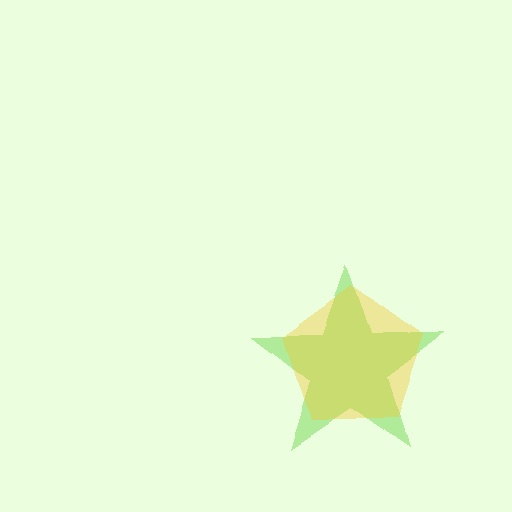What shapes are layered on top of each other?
The layered shapes are: a lime star, a yellow pentagon.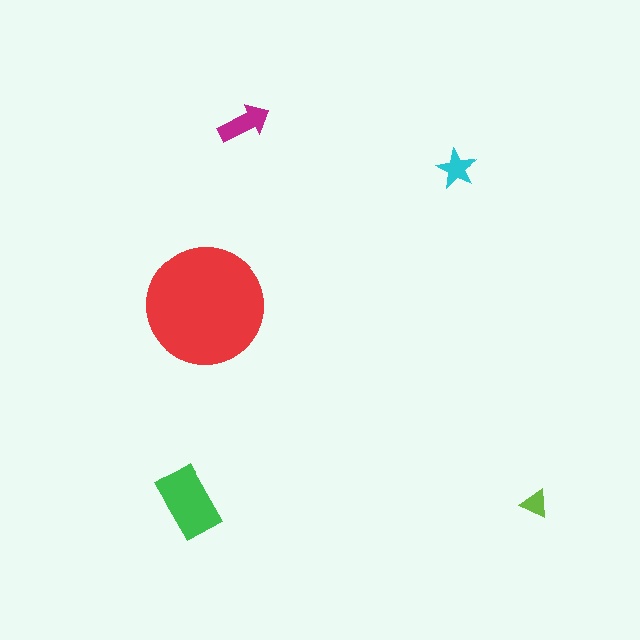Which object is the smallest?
The lime triangle.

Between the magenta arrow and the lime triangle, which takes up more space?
The magenta arrow.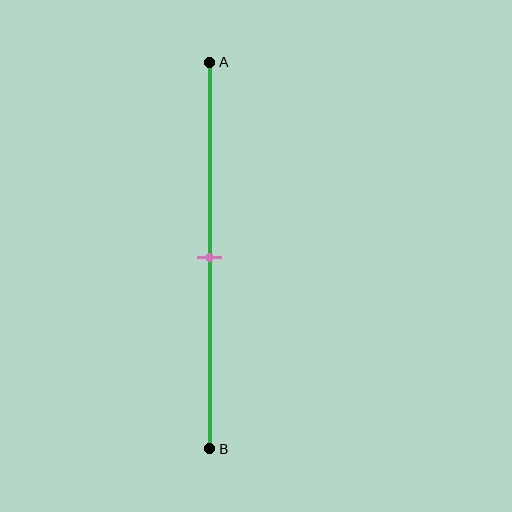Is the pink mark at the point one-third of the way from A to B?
No, the mark is at about 50% from A, not at the 33% one-third point.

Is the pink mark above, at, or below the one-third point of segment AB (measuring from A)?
The pink mark is below the one-third point of segment AB.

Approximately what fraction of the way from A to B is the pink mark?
The pink mark is approximately 50% of the way from A to B.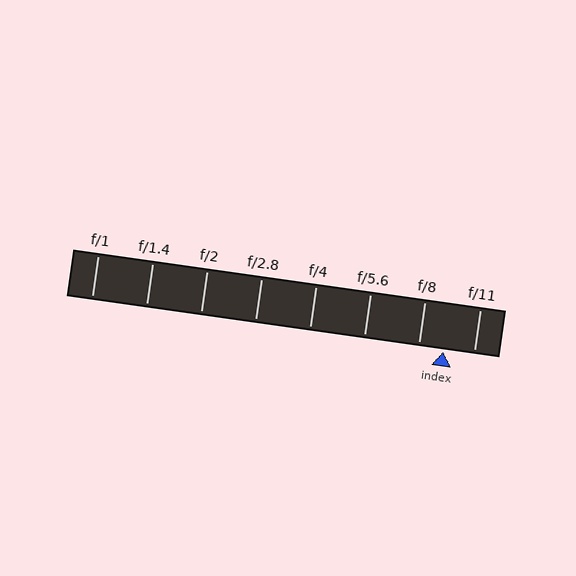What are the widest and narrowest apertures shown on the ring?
The widest aperture shown is f/1 and the narrowest is f/11.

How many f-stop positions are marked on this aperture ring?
There are 8 f-stop positions marked.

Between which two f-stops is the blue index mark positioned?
The index mark is between f/8 and f/11.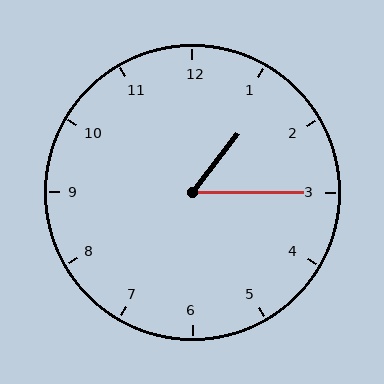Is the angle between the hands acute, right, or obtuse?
It is acute.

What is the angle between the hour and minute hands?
Approximately 52 degrees.